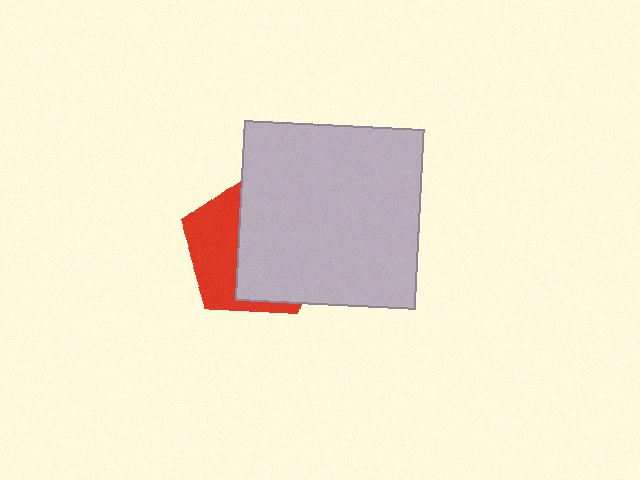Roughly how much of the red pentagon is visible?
A small part of it is visible (roughly 38%).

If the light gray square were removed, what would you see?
You would see the complete red pentagon.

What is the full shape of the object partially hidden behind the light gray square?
The partially hidden object is a red pentagon.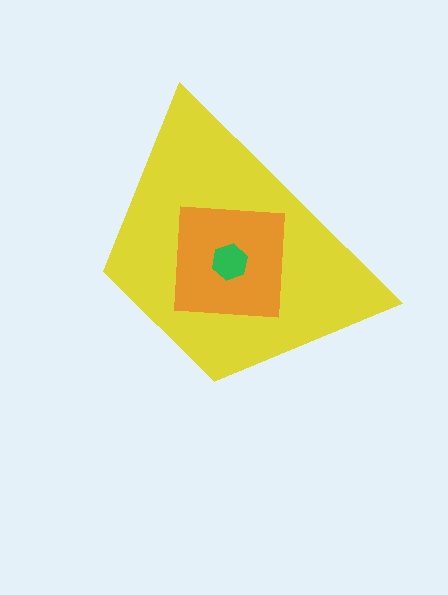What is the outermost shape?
The yellow trapezoid.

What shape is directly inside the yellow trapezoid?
The orange square.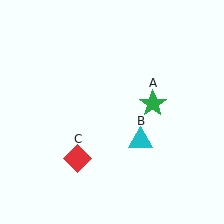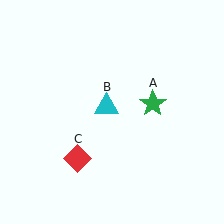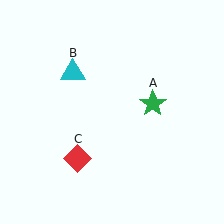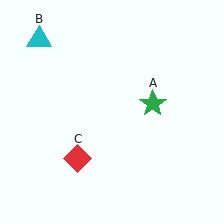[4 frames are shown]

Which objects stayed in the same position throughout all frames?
Green star (object A) and red diamond (object C) remained stationary.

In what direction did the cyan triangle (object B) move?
The cyan triangle (object B) moved up and to the left.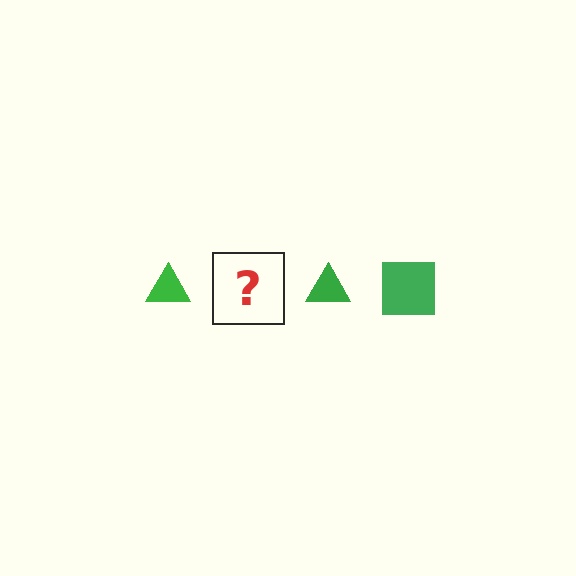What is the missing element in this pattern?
The missing element is a green square.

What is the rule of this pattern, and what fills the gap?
The rule is that the pattern cycles through triangle, square shapes in green. The gap should be filled with a green square.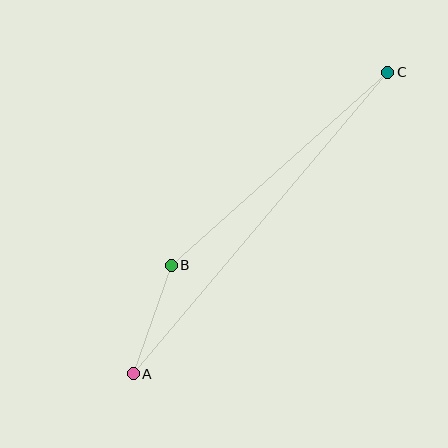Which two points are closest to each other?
Points A and B are closest to each other.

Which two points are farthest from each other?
Points A and C are farthest from each other.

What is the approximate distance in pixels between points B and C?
The distance between B and C is approximately 290 pixels.